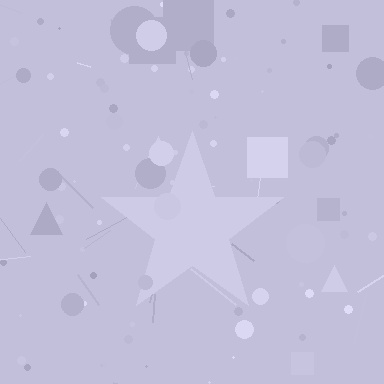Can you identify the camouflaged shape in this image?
The camouflaged shape is a star.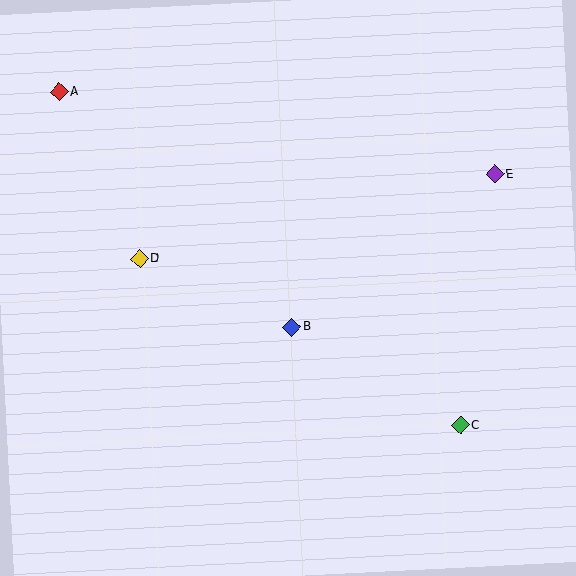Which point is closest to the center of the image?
Point B at (292, 327) is closest to the center.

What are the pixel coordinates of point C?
Point C is at (460, 425).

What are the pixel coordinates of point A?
Point A is at (59, 92).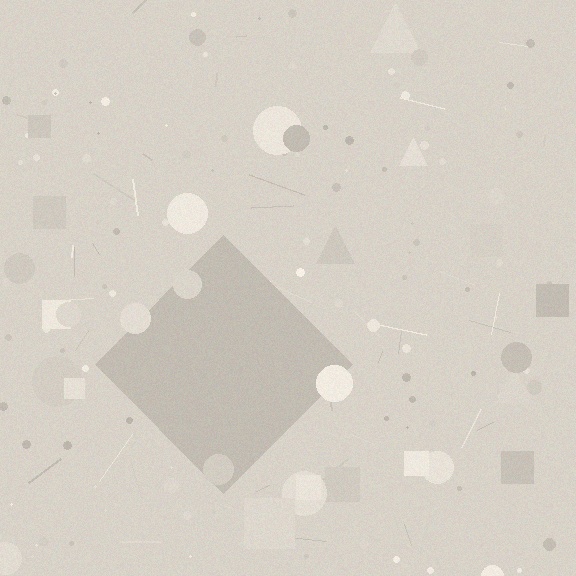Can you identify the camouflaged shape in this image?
The camouflaged shape is a diamond.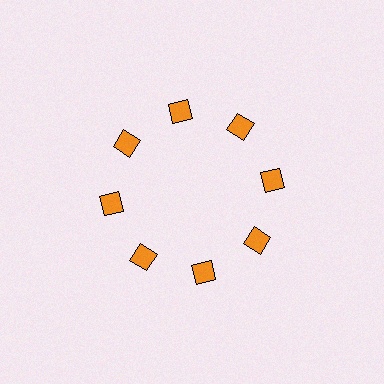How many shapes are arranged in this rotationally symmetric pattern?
There are 8 shapes, arranged in 8 groups of 1.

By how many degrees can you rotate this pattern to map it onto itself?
The pattern maps onto itself every 45 degrees of rotation.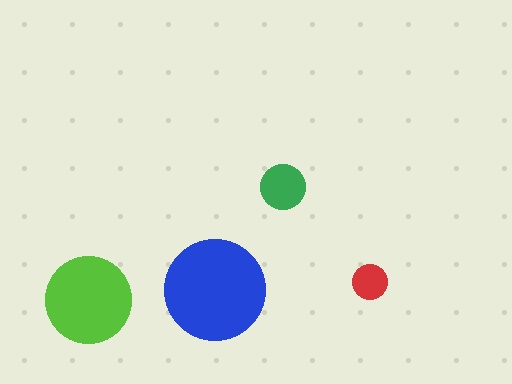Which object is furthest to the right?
The red circle is rightmost.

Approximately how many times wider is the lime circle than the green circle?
About 2 times wider.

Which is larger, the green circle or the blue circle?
The blue one.